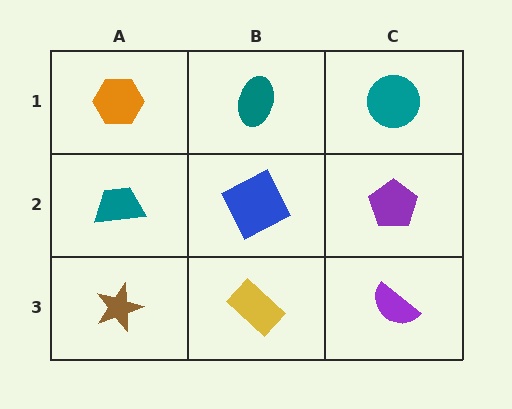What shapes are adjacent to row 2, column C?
A teal circle (row 1, column C), a purple semicircle (row 3, column C), a blue square (row 2, column B).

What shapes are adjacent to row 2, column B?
A teal ellipse (row 1, column B), a yellow rectangle (row 3, column B), a teal trapezoid (row 2, column A), a purple pentagon (row 2, column C).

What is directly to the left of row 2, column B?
A teal trapezoid.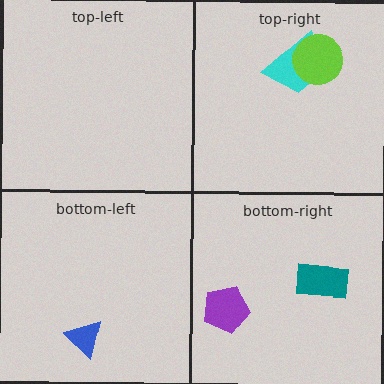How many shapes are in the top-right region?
2.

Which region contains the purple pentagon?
The bottom-right region.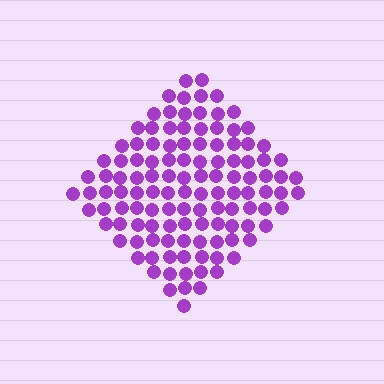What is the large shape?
The large shape is a diamond.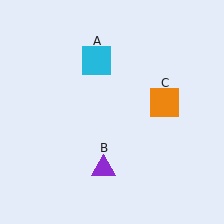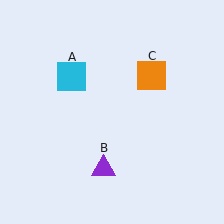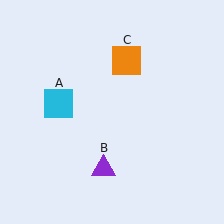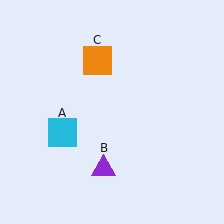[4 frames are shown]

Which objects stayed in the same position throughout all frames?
Purple triangle (object B) remained stationary.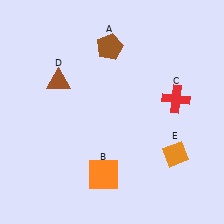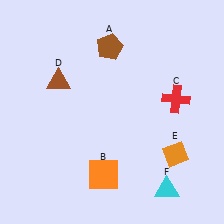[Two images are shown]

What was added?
A cyan triangle (F) was added in Image 2.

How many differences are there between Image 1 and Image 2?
There is 1 difference between the two images.